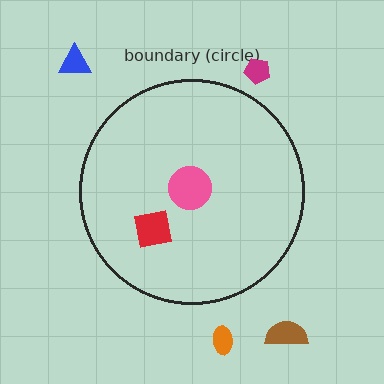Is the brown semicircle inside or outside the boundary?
Outside.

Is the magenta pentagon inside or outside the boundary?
Outside.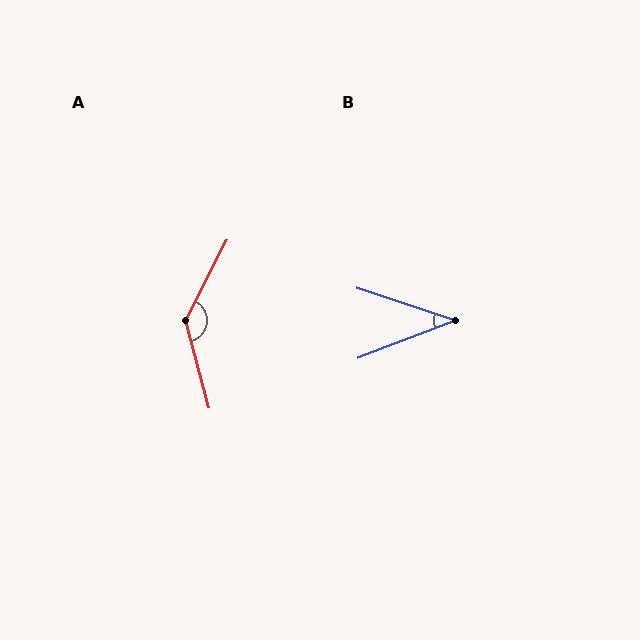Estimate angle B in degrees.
Approximately 40 degrees.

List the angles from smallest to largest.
B (40°), A (137°).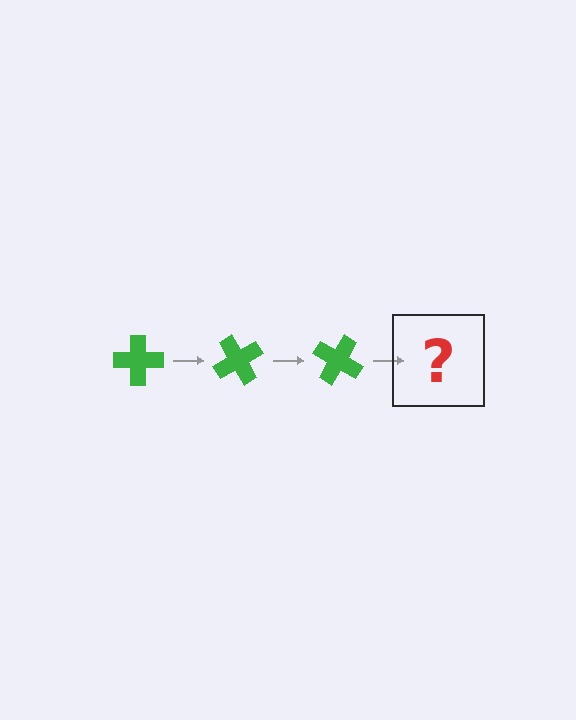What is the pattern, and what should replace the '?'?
The pattern is that the cross rotates 60 degrees each step. The '?' should be a green cross rotated 180 degrees.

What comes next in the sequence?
The next element should be a green cross rotated 180 degrees.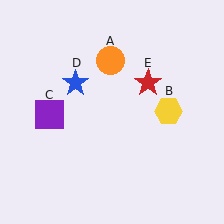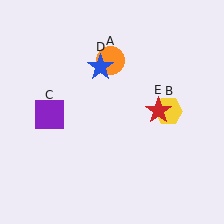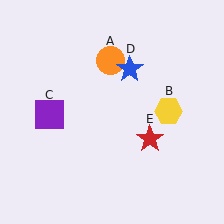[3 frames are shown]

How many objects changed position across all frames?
2 objects changed position: blue star (object D), red star (object E).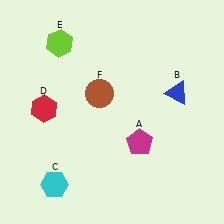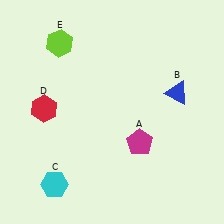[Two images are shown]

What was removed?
The brown circle (F) was removed in Image 2.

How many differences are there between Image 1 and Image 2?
There is 1 difference between the two images.